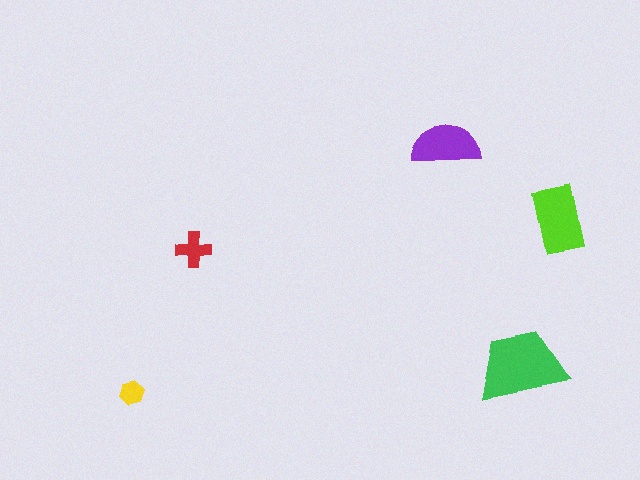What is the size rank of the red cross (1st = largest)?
4th.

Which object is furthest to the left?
The yellow hexagon is leftmost.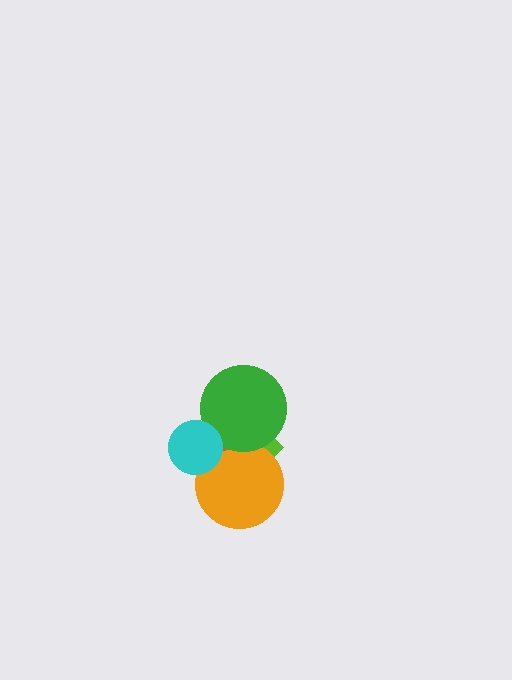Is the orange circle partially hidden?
Yes, it is partially covered by another shape.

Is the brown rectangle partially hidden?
Yes, it is partially covered by another shape.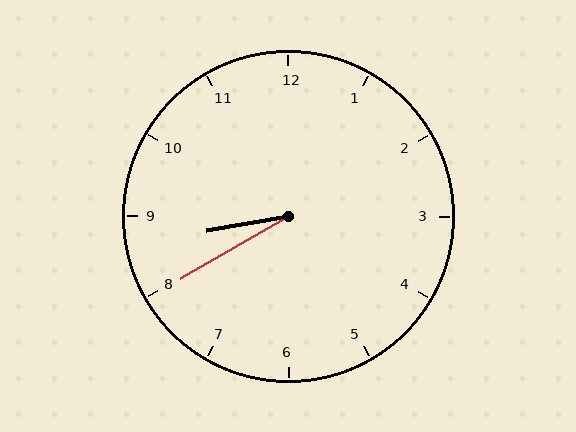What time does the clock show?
8:40.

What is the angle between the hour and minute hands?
Approximately 20 degrees.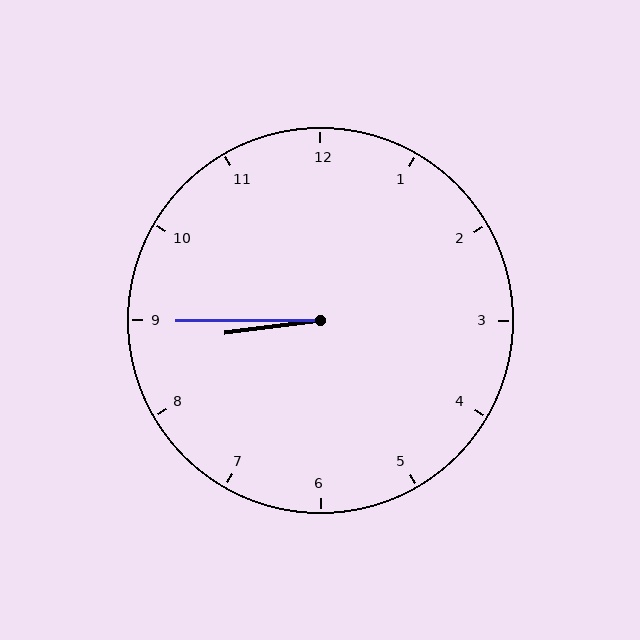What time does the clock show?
8:45.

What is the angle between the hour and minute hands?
Approximately 8 degrees.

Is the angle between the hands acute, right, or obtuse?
It is acute.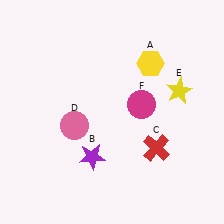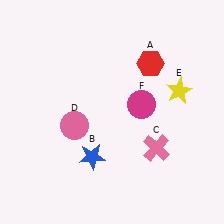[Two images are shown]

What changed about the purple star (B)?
In Image 1, B is purple. In Image 2, it changed to blue.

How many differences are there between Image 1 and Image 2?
There are 3 differences between the two images.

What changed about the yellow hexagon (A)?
In Image 1, A is yellow. In Image 2, it changed to red.